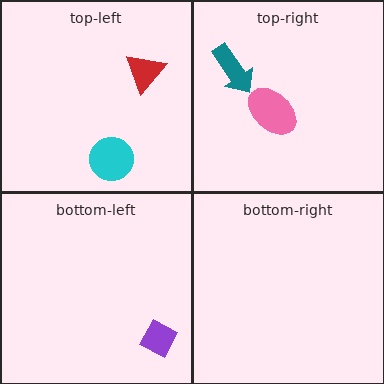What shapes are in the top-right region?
The pink ellipse, the teal arrow.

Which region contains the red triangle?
The top-left region.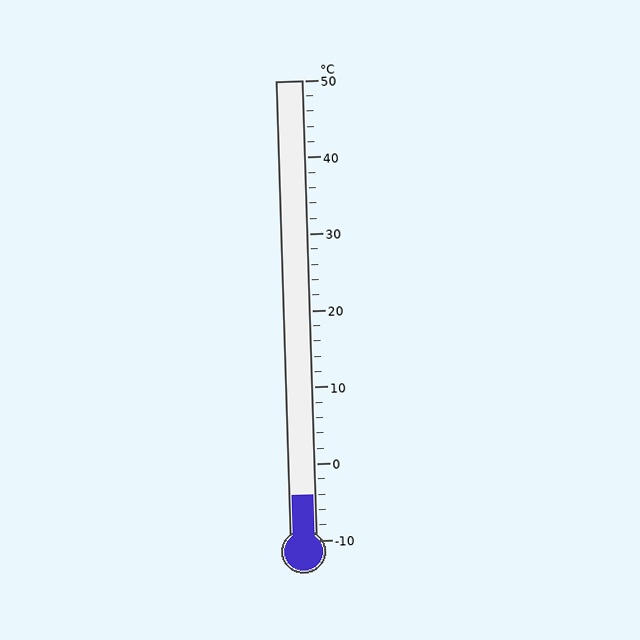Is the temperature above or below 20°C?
The temperature is below 20°C.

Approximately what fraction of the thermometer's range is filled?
The thermometer is filled to approximately 10% of its range.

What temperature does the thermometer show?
The thermometer shows approximately -4°C.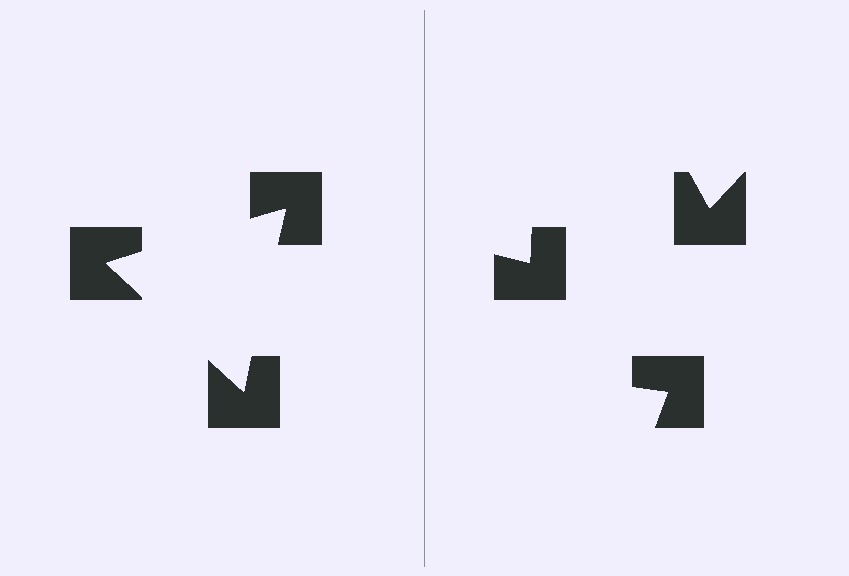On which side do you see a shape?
An illusory triangle appears on the left side. On the right side the wedge cuts are rotated, so no coherent shape forms.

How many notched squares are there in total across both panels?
6 — 3 on each side.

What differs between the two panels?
The notched squares are positioned identically on both sides; only the wedge orientations differ. On the left they align to a triangle; on the right they are misaligned.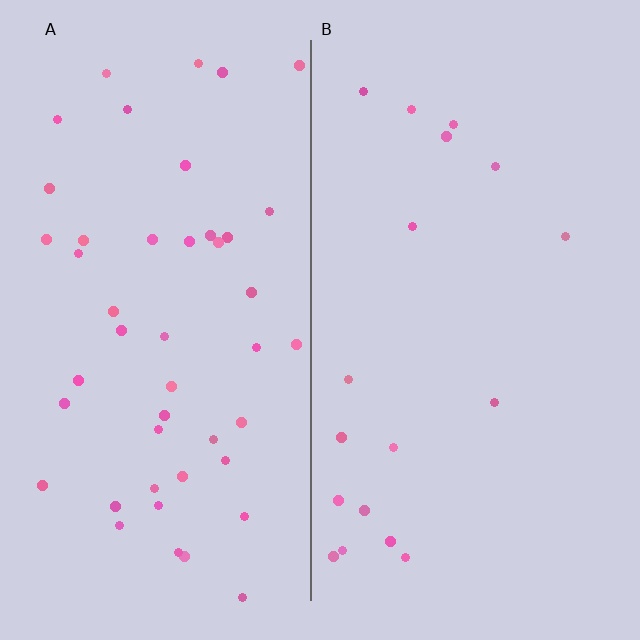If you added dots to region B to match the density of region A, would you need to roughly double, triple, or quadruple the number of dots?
Approximately triple.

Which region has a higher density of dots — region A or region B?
A (the left).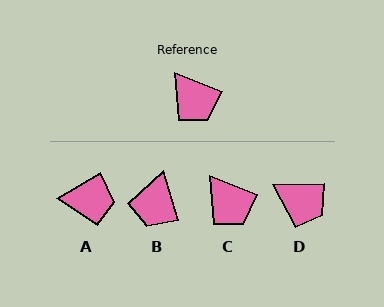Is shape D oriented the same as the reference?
No, it is off by about 23 degrees.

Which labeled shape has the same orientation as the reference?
C.